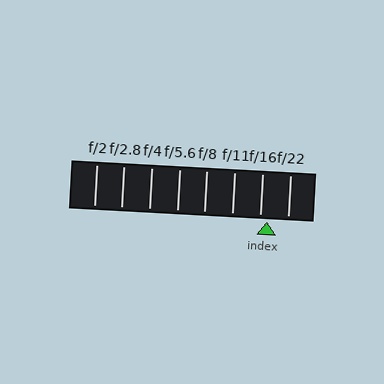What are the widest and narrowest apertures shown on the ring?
The widest aperture shown is f/2 and the narrowest is f/22.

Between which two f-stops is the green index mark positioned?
The index mark is between f/16 and f/22.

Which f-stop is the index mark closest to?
The index mark is closest to f/16.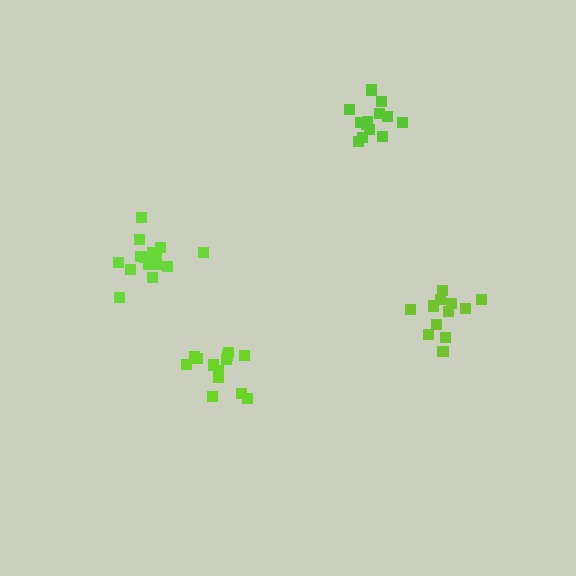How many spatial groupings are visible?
There are 4 spatial groupings.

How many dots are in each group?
Group 1: 13 dots, Group 2: 16 dots, Group 3: 12 dots, Group 4: 13 dots (54 total).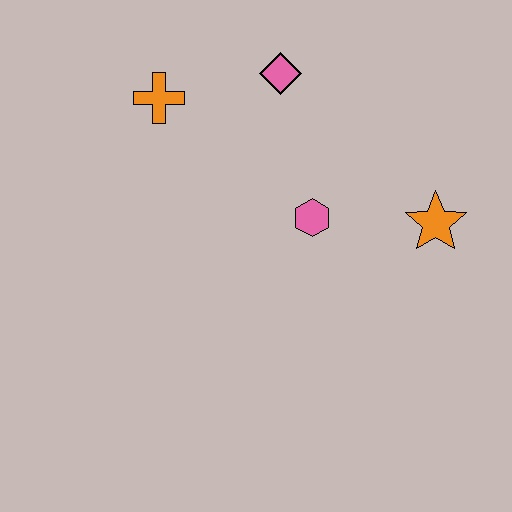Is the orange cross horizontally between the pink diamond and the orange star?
No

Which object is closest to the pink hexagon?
The orange star is closest to the pink hexagon.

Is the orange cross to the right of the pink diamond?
No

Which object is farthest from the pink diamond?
The orange star is farthest from the pink diamond.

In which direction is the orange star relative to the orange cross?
The orange star is to the right of the orange cross.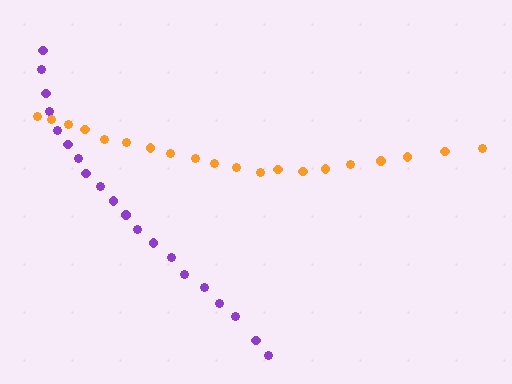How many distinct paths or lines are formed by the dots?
There are 2 distinct paths.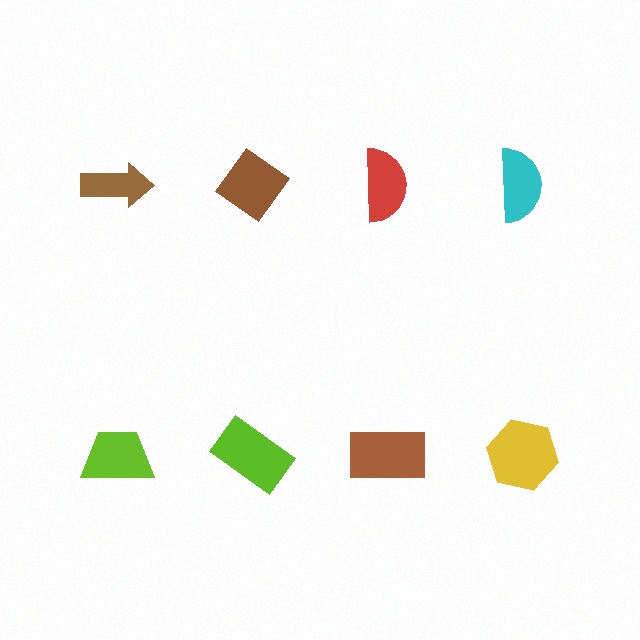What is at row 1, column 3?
A red semicircle.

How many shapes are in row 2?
4 shapes.